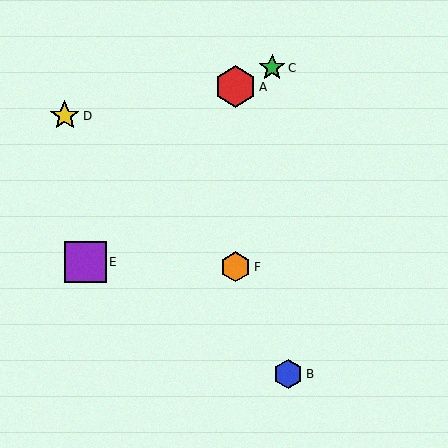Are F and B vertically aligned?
No, F is at x≈235 and B is at x≈288.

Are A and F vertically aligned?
Yes, both are at x≈235.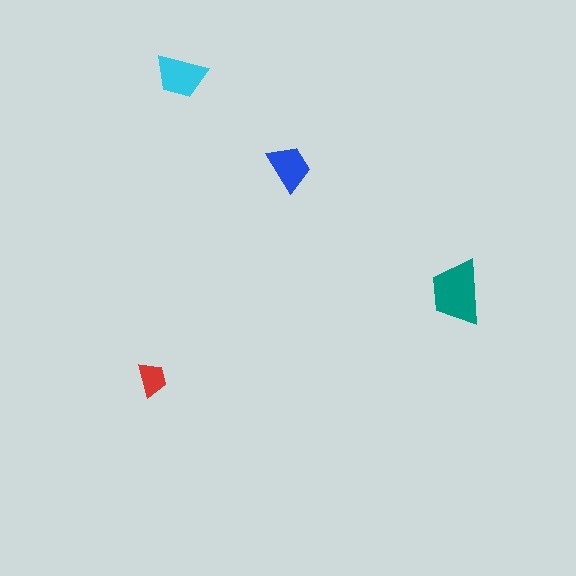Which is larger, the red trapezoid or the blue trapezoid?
The blue one.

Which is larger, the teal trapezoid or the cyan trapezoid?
The teal one.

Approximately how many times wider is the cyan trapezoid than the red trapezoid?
About 1.5 times wider.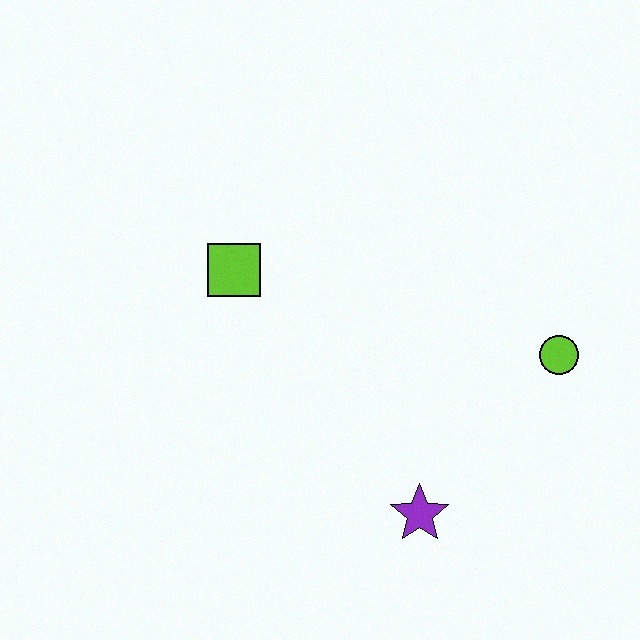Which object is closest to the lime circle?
The purple star is closest to the lime circle.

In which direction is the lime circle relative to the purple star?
The lime circle is above the purple star.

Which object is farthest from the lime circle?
The lime square is farthest from the lime circle.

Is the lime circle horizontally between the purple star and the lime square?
No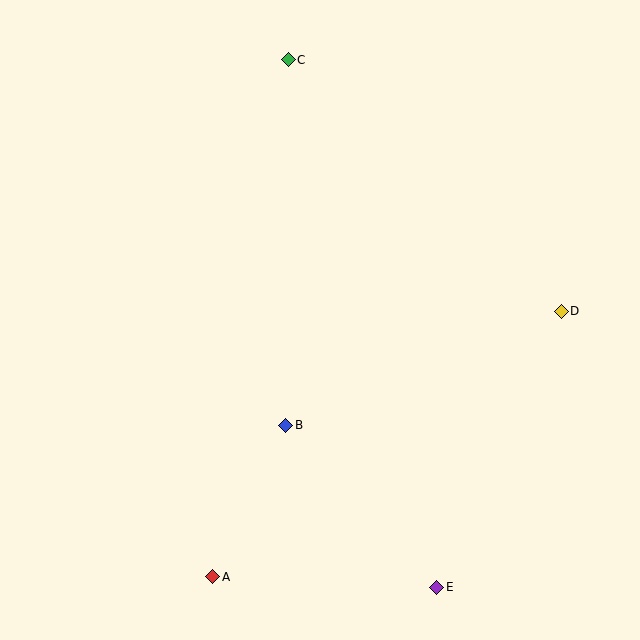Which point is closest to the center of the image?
Point B at (286, 425) is closest to the center.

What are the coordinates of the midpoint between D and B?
The midpoint between D and B is at (423, 368).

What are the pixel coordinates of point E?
Point E is at (437, 587).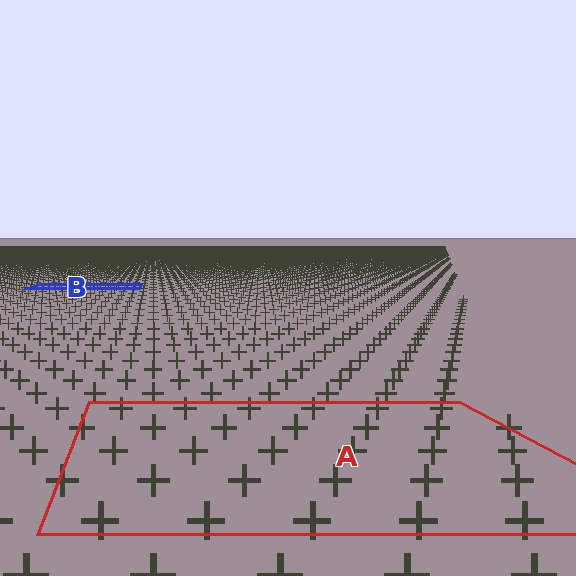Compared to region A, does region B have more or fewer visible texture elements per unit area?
Region B has more texture elements per unit area — they are packed more densely because it is farther away.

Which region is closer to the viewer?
Region A is closer. The texture elements there are larger and more spread out.